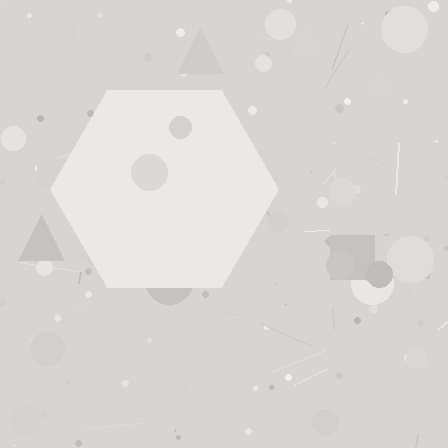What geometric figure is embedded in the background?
A hexagon is embedded in the background.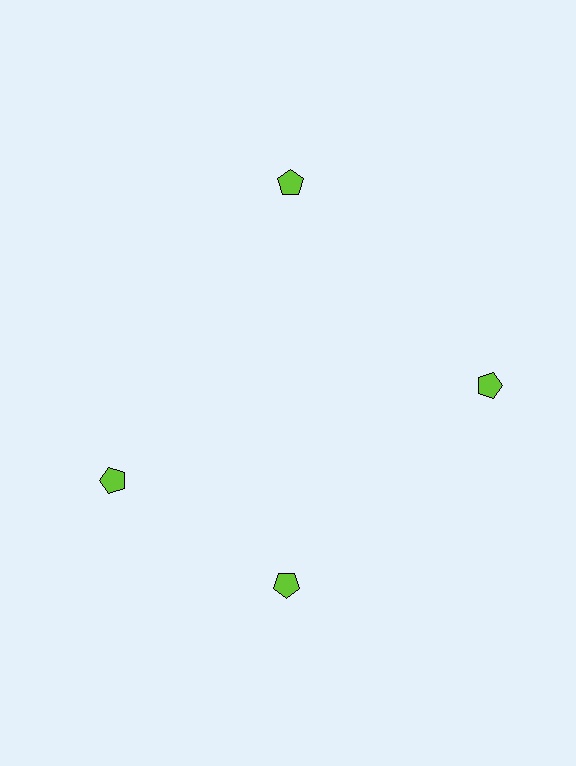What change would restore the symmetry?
The symmetry would be restored by rotating it back into even spacing with its neighbors so that all 4 pentagons sit at equal angles and equal distance from the center.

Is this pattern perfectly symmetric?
No. The 4 lime pentagons are arranged in a ring, but one element near the 9 o'clock position is rotated out of alignment along the ring, breaking the 4-fold rotational symmetry.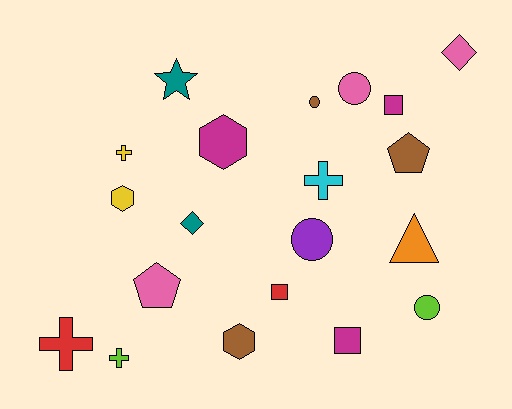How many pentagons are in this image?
There are 2 pentagons.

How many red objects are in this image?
There are 2 red objects.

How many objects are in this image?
There are 20 objects.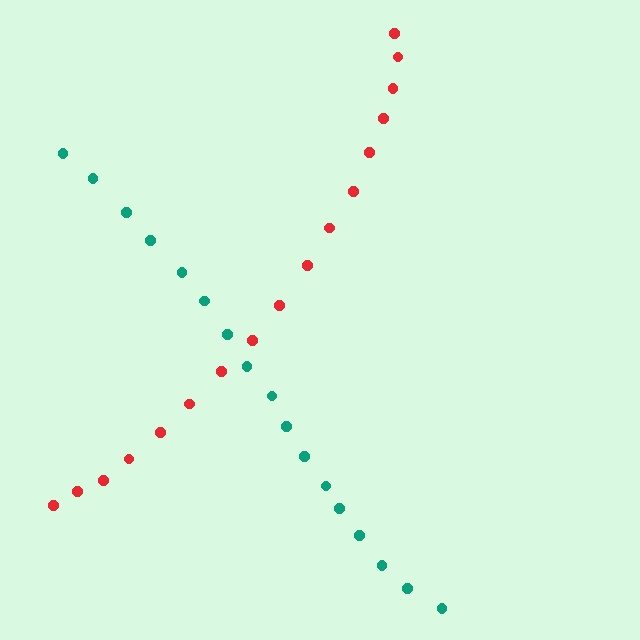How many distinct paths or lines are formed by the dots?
There are 2 distinct paths.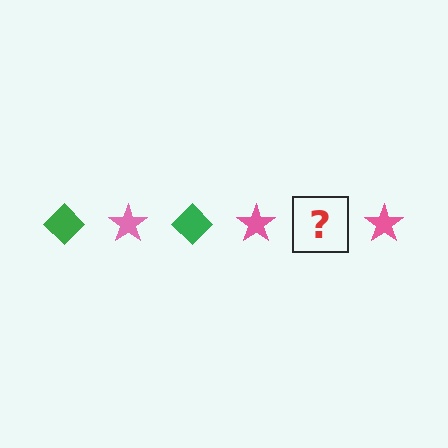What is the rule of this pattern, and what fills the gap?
The rule is that the pattern alternates between green diamond and pink star. The gap should be filled with a green diamond.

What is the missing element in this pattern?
The missing element is a green diamond.